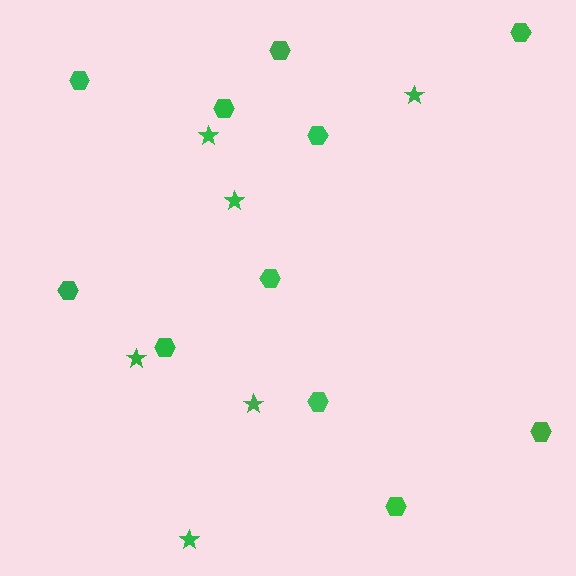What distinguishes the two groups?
There are 2 groups: one group of hexagons (11) and one group of stars (6).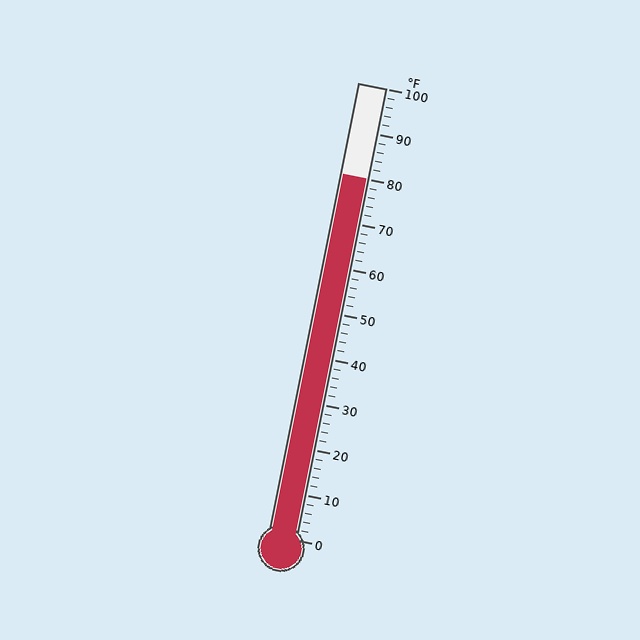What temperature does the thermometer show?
The thermometer shows approximately 80°F.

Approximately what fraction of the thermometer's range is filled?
The thermometer is filled to approximately 80% of its range.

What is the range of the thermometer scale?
The thermometer scale ranges from 0°F to 100°F.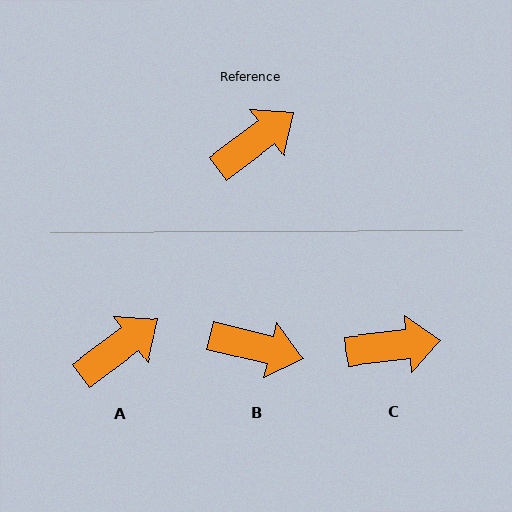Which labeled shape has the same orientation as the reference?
A.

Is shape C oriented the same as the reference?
No, it is off by about 30 degrees.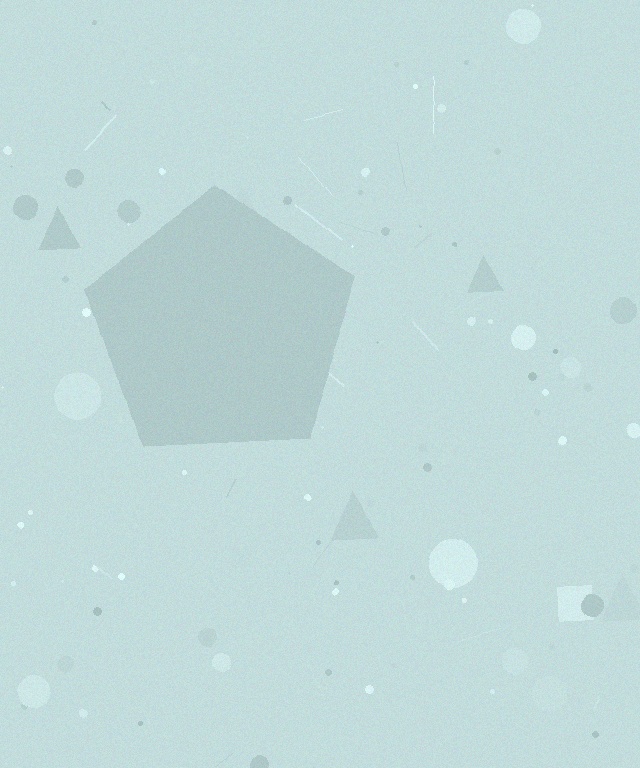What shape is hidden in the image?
A pentagon is hidden in the image.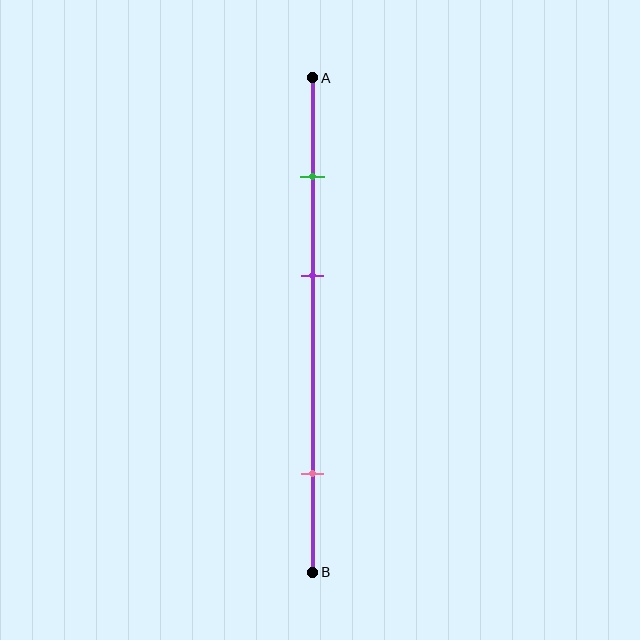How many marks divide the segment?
There are 3 marks dividing the segment.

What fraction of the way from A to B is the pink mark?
The pink mark is approximately 80% (0.8) of the way from A to B.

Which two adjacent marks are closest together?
The green and purple marks are the closest adjacent pair.